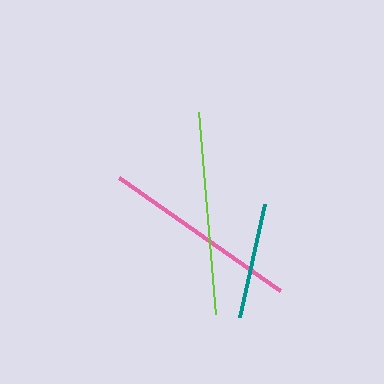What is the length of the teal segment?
The teal segment is approximately 116 pixels long.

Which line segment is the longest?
The lime line is the longest at approximately 203 pixels.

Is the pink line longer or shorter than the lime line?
The lime line is longer than the pink line.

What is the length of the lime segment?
The lime segment is approximately 203 pixels long.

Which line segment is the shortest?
The teal line is the shortest at approximately 116 pixels.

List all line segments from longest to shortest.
From longest to shortest: lime, pink, teal.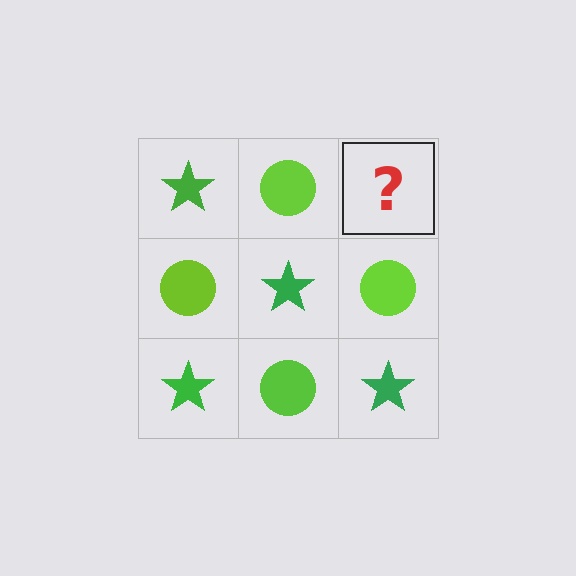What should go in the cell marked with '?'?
The missing cell should contain a green star.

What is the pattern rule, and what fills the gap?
The rule is that it alternates green star and lime circle in a checkerboard pattern. The gap should be filled with a green star.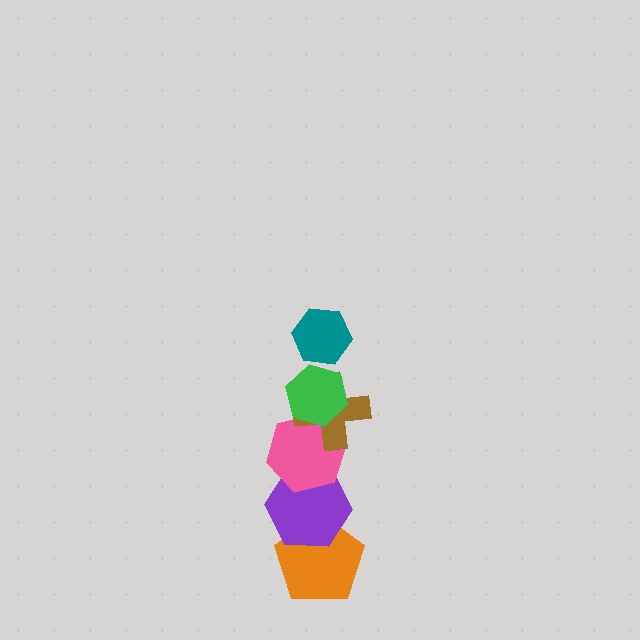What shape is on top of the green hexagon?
The teal hexagon is on top of the green hexagon.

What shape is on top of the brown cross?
The green hexagon is on top of the brown cross.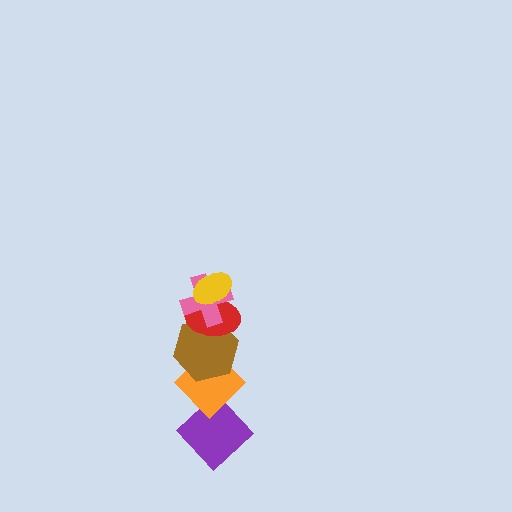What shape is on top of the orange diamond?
The brown hexagon is on top of the orange diamond.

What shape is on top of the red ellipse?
The pink cross is on top of the red ellipse.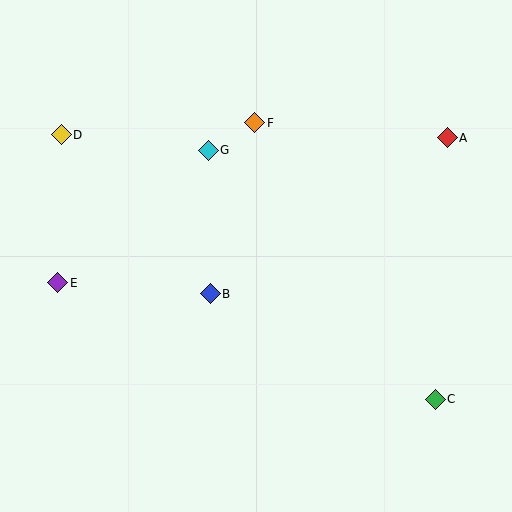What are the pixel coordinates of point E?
Point E is at (58, 283).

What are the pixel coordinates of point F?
Point F is at (255, 123).